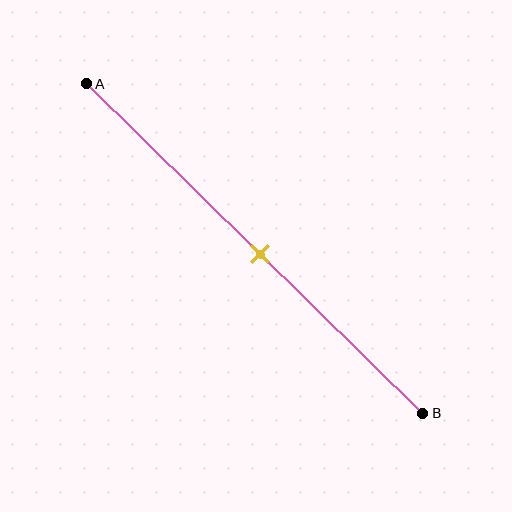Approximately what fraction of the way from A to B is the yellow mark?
The yellow mark is approximately 50% of the way from A to B.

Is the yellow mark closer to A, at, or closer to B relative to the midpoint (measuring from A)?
The yellow mark is approximately at the midpoint of segment AB.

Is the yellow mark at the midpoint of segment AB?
Yes, the mark is approximately at the midpoint.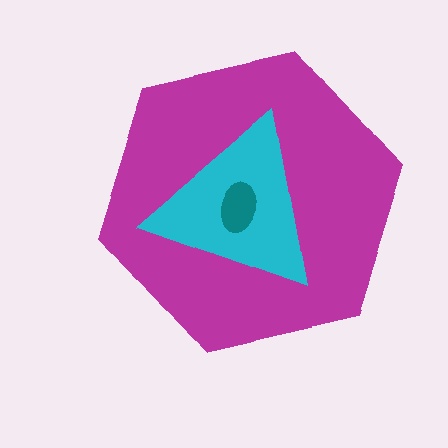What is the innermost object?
The teal ellipse.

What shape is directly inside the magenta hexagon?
The cyan triangle.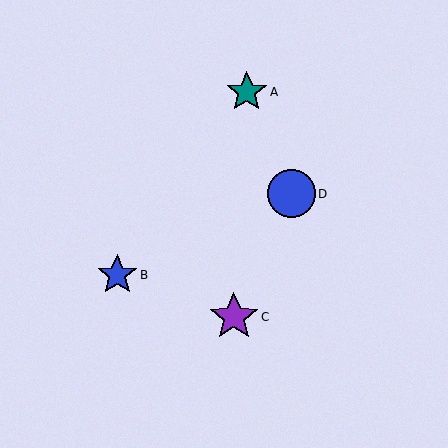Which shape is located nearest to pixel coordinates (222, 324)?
The purple star (labeled C) at (234, 317) is nearest to that location.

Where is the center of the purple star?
The center of the purple star is at (234, 317).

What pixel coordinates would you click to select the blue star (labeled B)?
Click at (117, 275) to select the blue star B.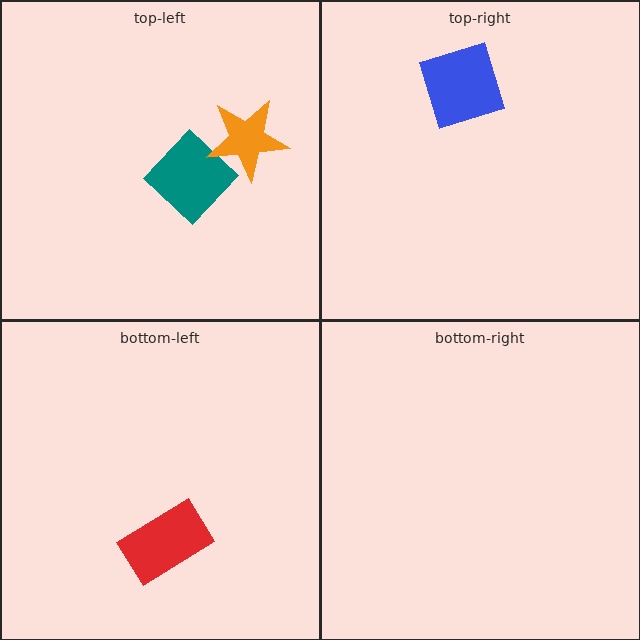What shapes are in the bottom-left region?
The red rectangle.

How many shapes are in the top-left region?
2.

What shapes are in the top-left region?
The teal diamond, the orange star.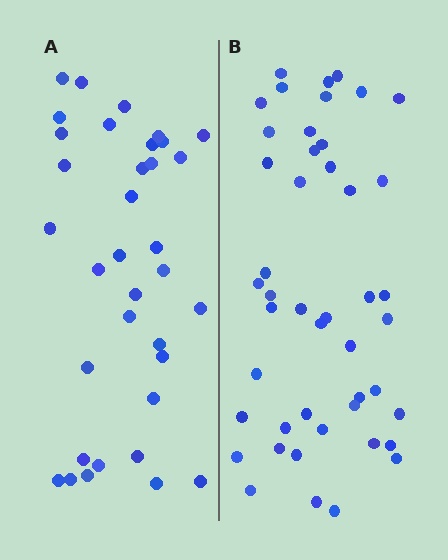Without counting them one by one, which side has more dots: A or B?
Region B (the right region) has more dots.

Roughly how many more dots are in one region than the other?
Region B has roughly 12 or so more dots than region A.